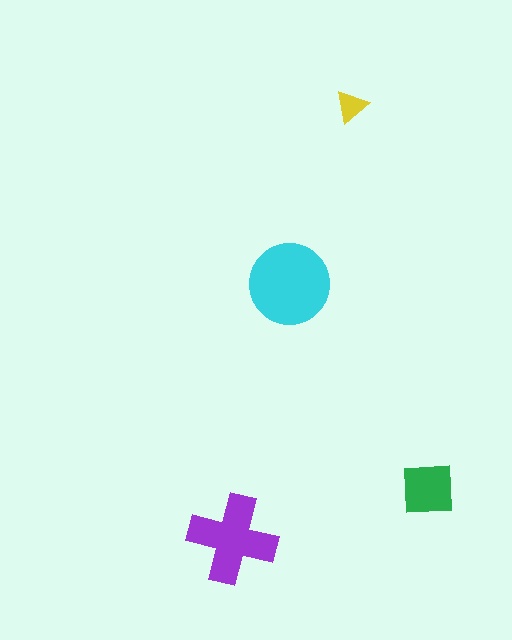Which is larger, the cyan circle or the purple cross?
The cyan circle.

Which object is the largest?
The cyan circle.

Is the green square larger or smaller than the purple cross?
Smaller.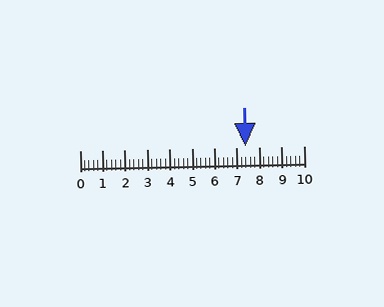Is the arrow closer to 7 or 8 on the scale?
The arrow is closer to 7.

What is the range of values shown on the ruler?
The ruler shows values from 0 to 10.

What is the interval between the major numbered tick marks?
The major tick marks are spaced 1 units apart.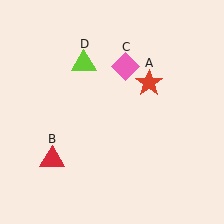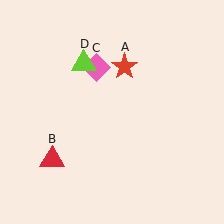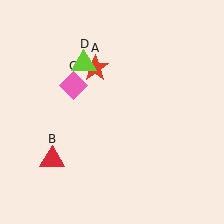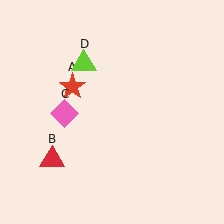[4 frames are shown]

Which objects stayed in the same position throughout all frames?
Red triangle (object B) and lime triangle (object D) remained stationary.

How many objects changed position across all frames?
2 objects changed position: red star (object A), pink diamond (object C).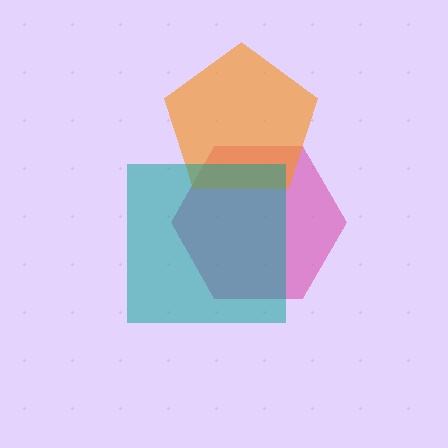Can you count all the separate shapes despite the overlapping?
Yes, there are 3 separate shapes.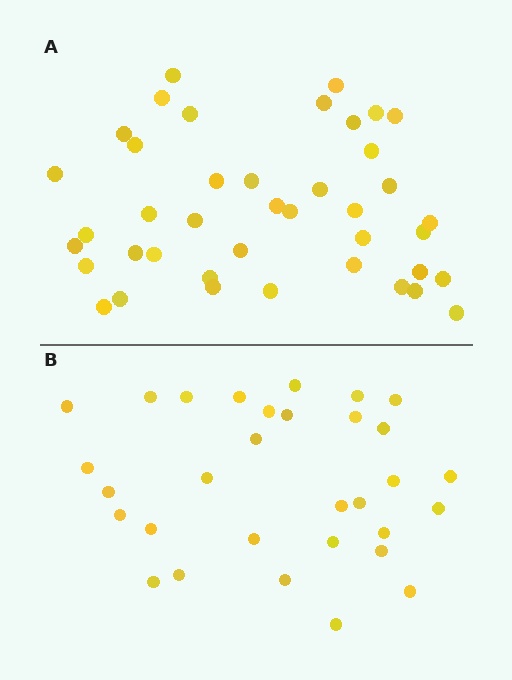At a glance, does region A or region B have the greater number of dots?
Region A (the top region) has more dots.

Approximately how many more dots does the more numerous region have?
Region A has roughly 10 or so more dots than region B.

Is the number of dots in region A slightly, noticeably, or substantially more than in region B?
Region A has noticeably more, but not dramatically so. The ratio is roughly 1.3 to 1.